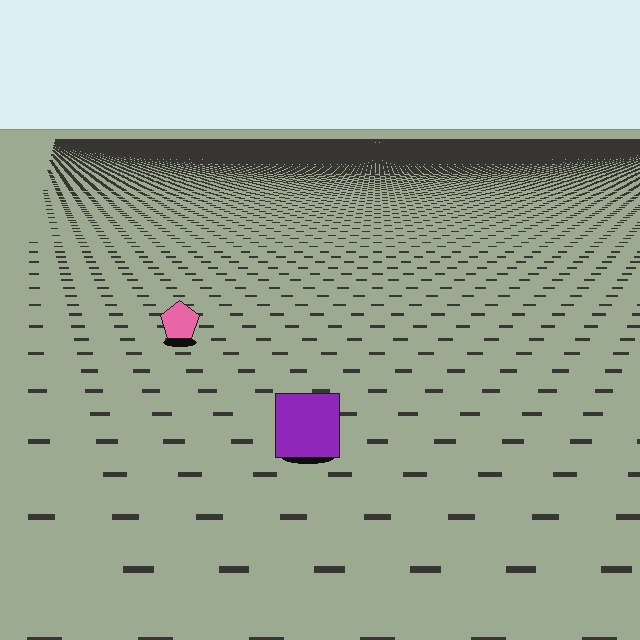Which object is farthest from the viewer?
The pink pentagon is farthest from the viewer. It appears smaller and the ground texture around it is denser.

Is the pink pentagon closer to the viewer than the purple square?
No. The purple square is closer — you can tell from the texture gradient: the ground texture is coarser near it.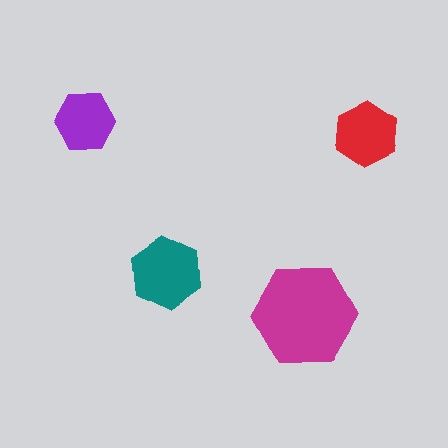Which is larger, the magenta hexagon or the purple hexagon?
The magenta one.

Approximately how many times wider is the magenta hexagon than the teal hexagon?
About 1.5 times wider.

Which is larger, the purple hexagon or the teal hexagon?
The teal one.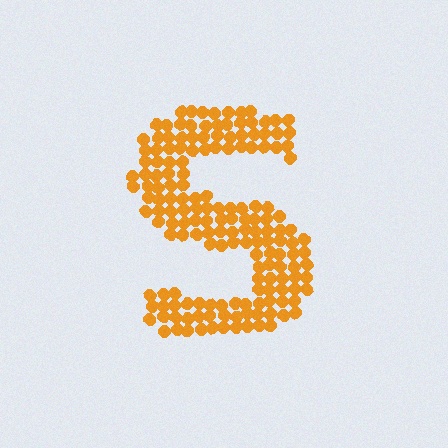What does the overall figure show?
The overall figure shows the letter S.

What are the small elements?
The small elements are circles.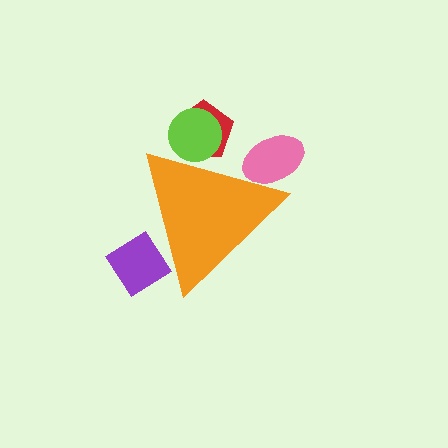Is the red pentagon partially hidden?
Yes, the red pentagon is partially hidden behind the orange triangle.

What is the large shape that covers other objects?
An orange triangle.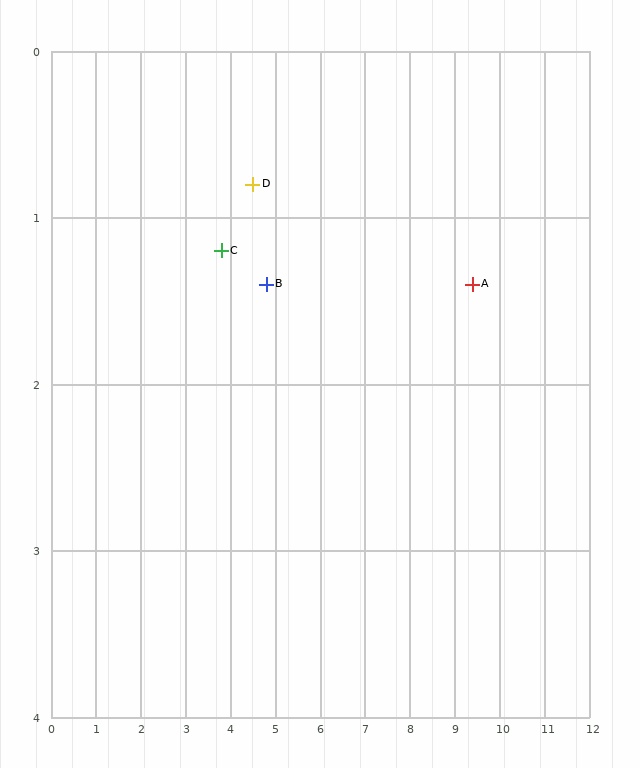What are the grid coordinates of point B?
Point B is at approximately (4.8, 1.4).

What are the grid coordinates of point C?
Point C is at approximately (3.8, 1.2).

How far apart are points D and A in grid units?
Points D and A are about 4.9 grid units apart.